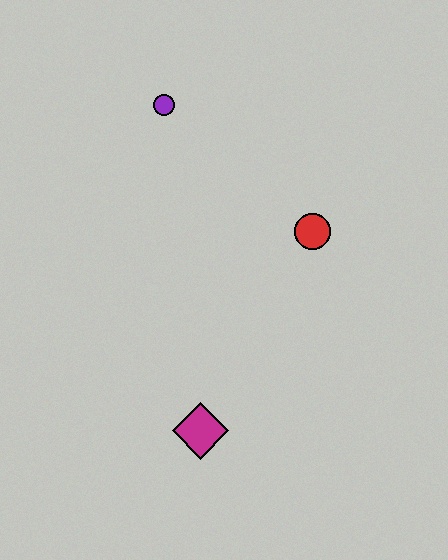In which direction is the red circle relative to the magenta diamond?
The red circle is above the magenta diamond.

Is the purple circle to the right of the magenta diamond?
No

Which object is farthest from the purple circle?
The magenta diamond is farthest from the purple circle.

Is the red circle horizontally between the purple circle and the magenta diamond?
No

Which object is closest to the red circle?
The purple circle is closest to the red circle.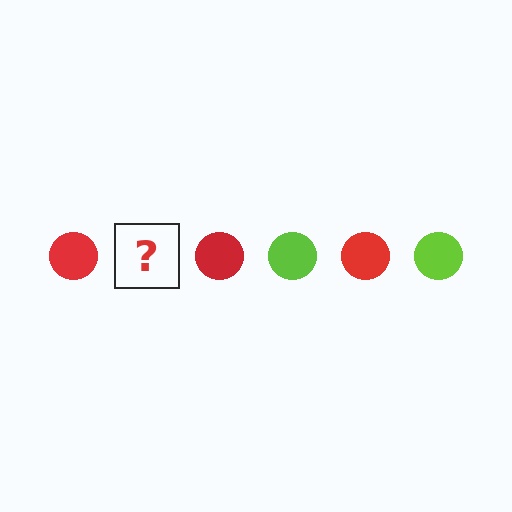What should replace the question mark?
The question mark should be replaced with a lime circle.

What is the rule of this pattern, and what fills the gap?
The rule is that the pattern cycles through red, lime circles. The gap should be filled with a lime circle.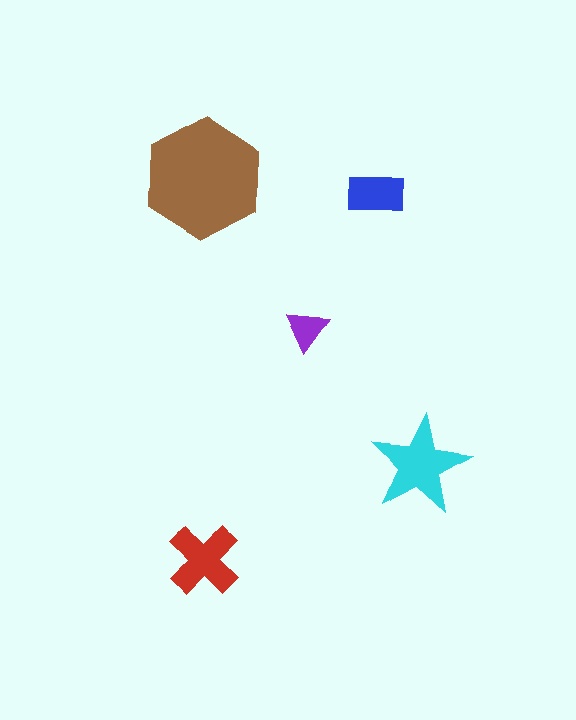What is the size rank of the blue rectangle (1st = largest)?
4th.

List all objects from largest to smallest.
The brown hexagon, the cyan star, the red cross, the blue rectangle, the purple triangle.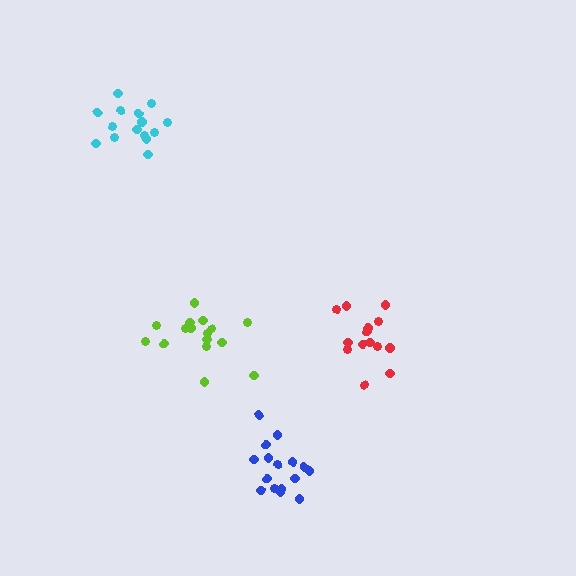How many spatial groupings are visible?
There are 4 spatial groupings.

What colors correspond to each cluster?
The clusters are colored: lime, blue, red, cyan.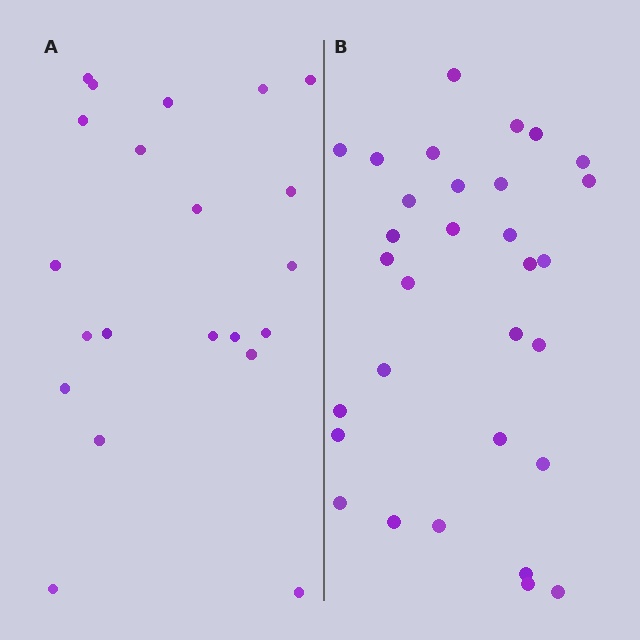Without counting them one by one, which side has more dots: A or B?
Region B (the right region) has more dots.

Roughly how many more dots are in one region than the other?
Region B has roughly 10 or so more dots than region A.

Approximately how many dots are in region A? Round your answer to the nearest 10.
About 20 dots. (The exact count is 21, which rounds to 20.)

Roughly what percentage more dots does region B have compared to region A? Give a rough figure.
About 50% more.